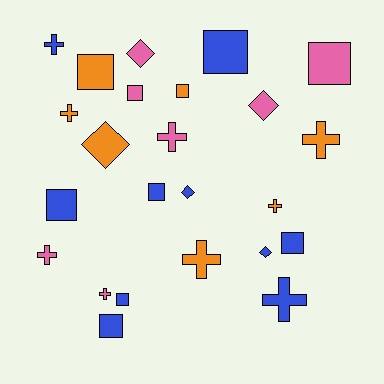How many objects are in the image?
There are 24 objects.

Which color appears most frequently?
Blue, with 10 objects.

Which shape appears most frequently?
Square, with 10 objects.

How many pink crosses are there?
There are 3 pink crosses.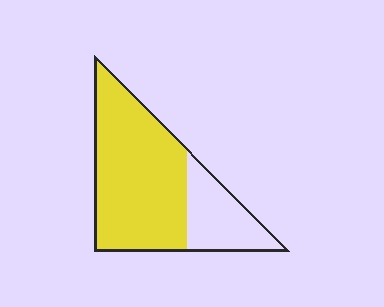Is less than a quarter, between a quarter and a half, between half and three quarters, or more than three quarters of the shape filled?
Between half and three quarters.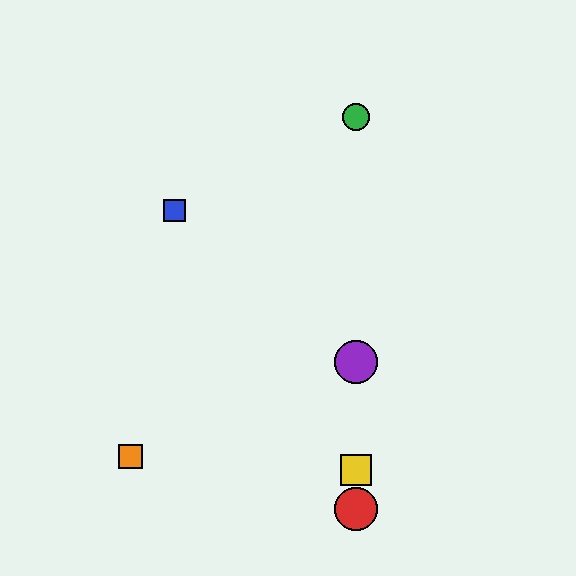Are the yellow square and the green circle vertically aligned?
Yes, both are at x≈356.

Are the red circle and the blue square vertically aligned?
No, the red circle is at x≈356 and the blue square is at x≈174.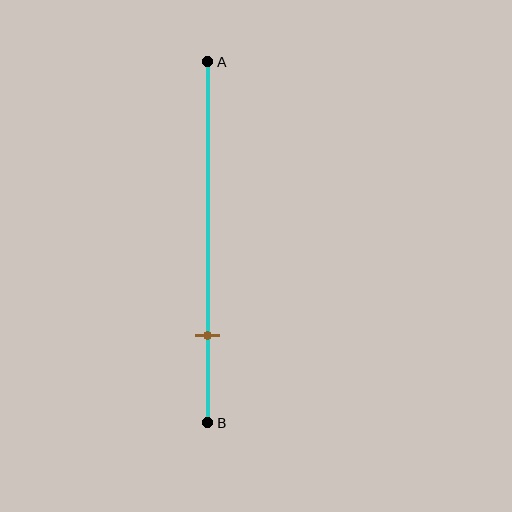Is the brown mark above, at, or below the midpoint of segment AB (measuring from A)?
The brown mark is below the midpoint of segment AB.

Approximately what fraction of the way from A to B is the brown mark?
The brown mark is approximately 75% of the way from A to B.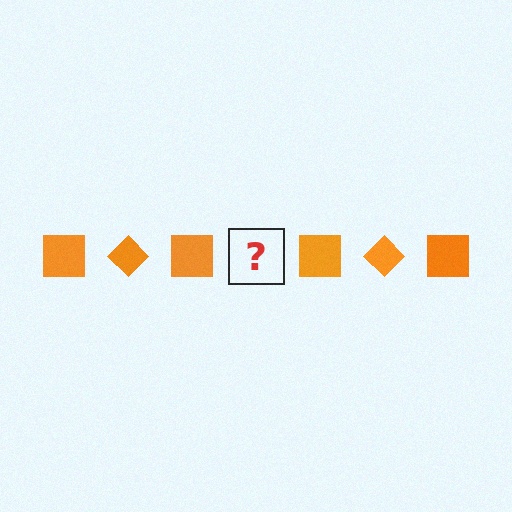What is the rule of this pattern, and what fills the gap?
The rule is that the pattern cycles through square, diamond shapes in orange. The gap should be filled with an orange diamond.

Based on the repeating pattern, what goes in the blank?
The blank should be an orange diamond.